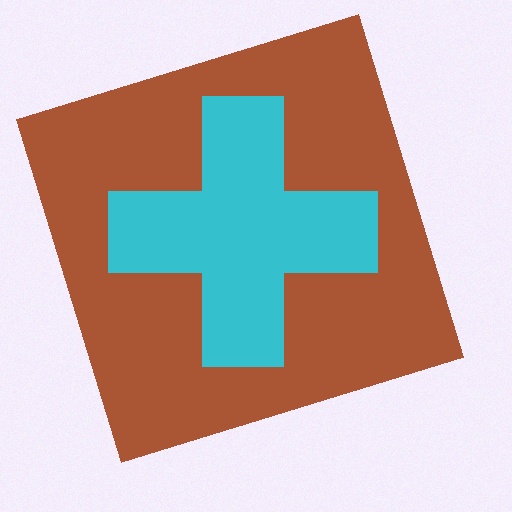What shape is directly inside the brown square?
The cyan cross.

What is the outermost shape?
The brown square.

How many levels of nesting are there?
2.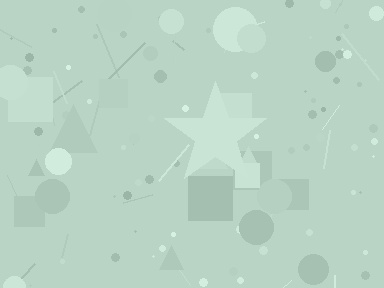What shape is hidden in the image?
A star is hidden in the image.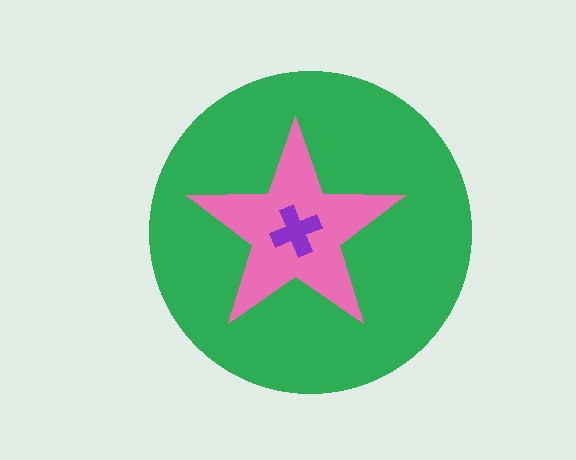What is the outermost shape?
The green circle.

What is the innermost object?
The purple cross.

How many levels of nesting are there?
3.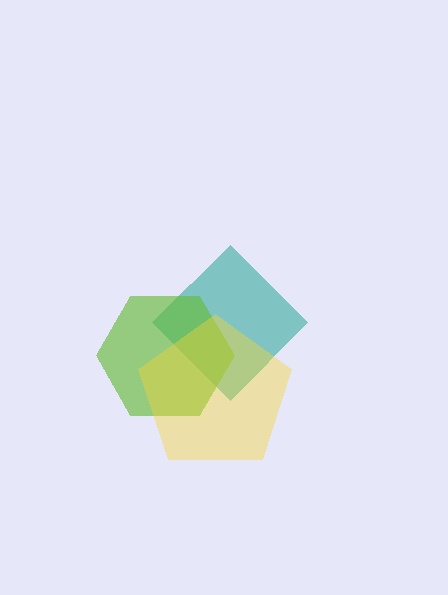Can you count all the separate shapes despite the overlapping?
Yes, there are 3 separate shapes.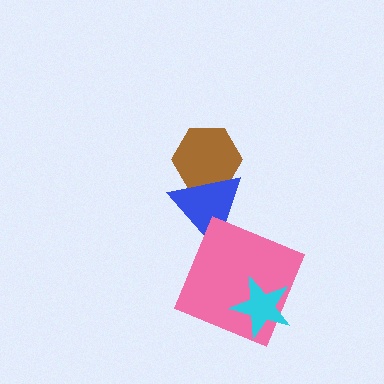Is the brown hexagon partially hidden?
Yes, it is partially covered by another shape.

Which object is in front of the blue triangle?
The pink square is in front of the blue triangle.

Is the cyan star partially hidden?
No, no other shape covers it.